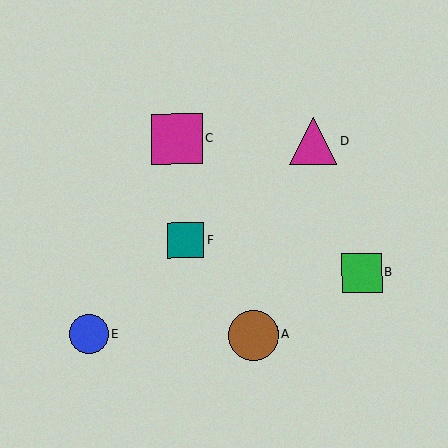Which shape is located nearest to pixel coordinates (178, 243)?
The teal square (labeled F) at (186, 240) is nearest to that location.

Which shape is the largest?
The magenta square (labeled C) is the largest.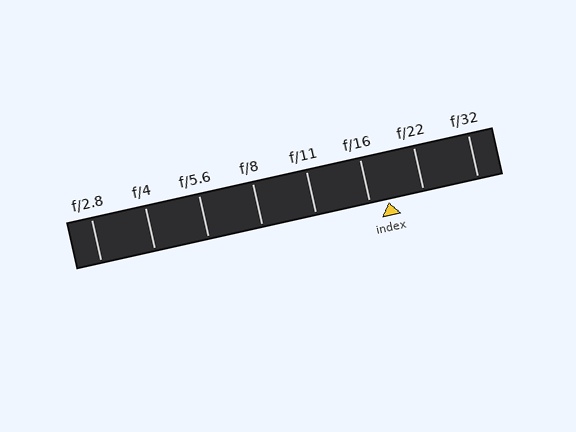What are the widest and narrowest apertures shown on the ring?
The widest aperture shown is f/2.8 and the narrowest is f/32.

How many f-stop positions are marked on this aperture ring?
There are 8 f-stop positions marked.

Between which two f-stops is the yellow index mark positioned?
The index mark is between f/16 and f/22.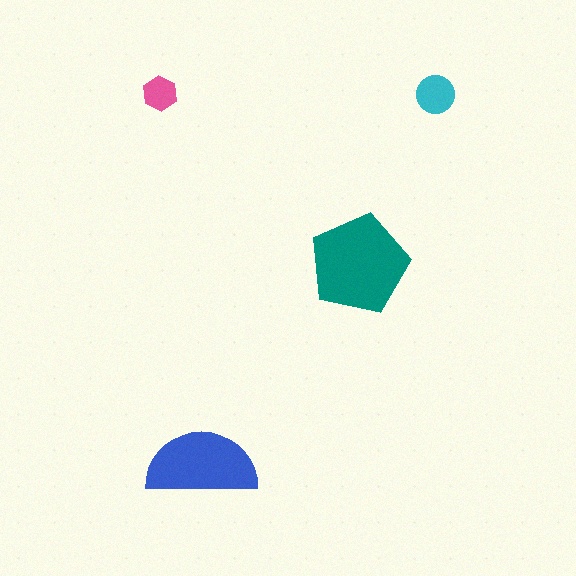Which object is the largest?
The teal pentagon.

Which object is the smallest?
The pink hexagon.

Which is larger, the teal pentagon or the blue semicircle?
The teal pentagon.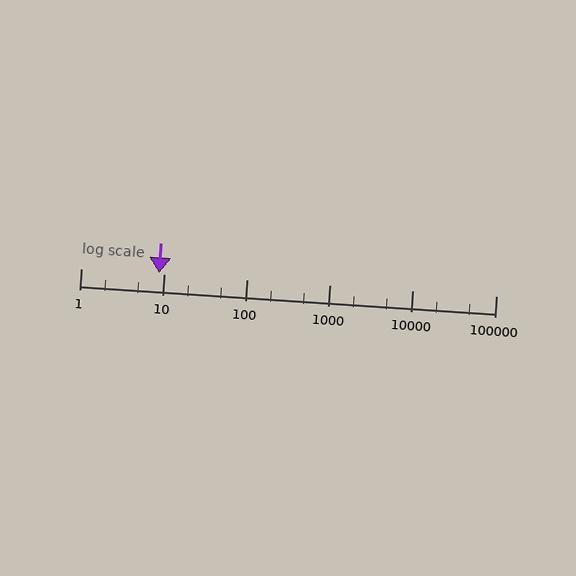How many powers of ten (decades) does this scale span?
The scale spans 5 decades, from 1 to 100000.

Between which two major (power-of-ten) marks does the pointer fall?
The pointer is between 1 and 10.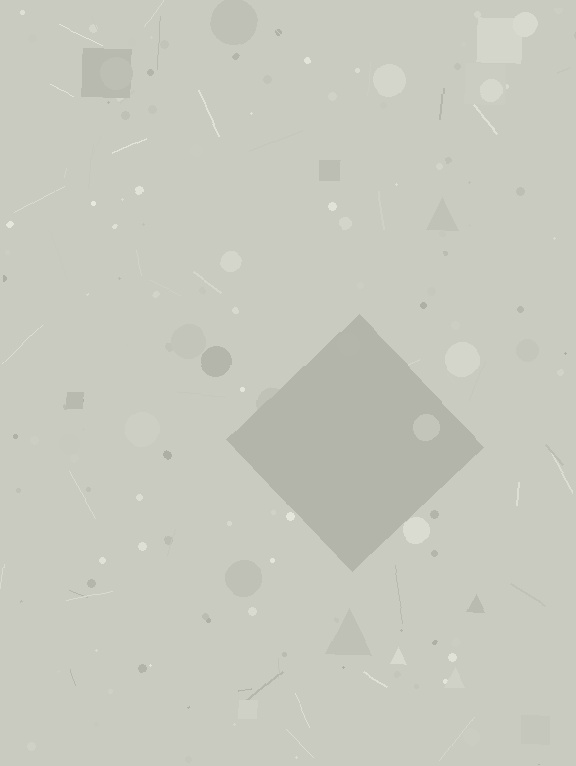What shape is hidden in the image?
A diamond is hidden in the image.